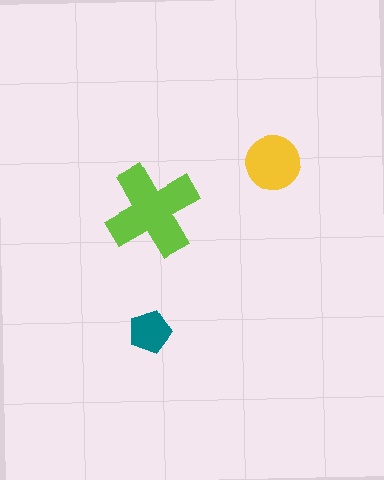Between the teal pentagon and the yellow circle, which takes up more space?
The yellow circle.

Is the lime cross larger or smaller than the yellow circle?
Larger.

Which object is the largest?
The lime cross.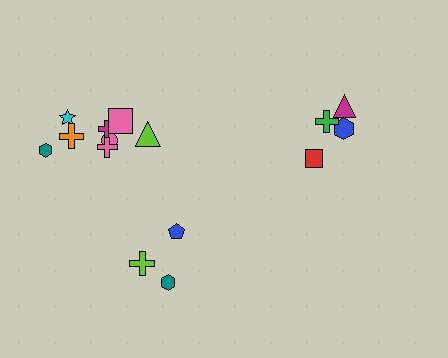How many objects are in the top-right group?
There are 4 objects.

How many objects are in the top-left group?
There are 8 objects.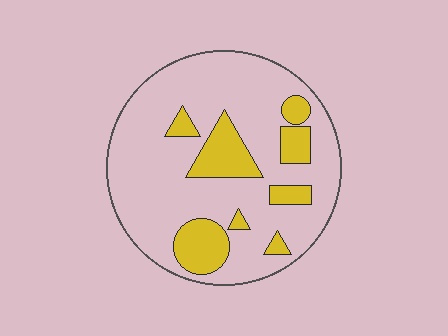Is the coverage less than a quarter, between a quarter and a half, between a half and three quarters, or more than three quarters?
Less than a quarter.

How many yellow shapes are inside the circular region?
8.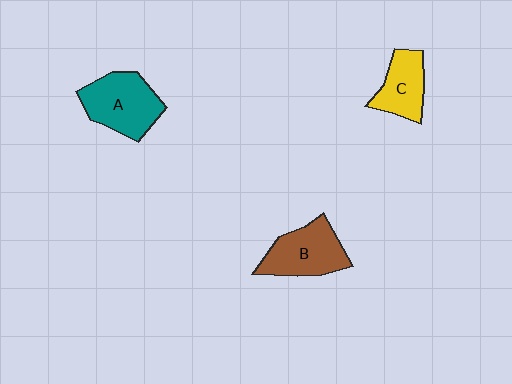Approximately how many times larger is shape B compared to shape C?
Approximately 1.3 times.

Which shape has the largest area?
Shape A (teal).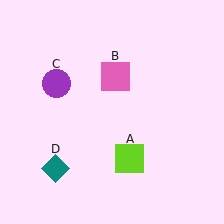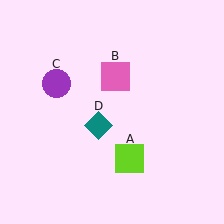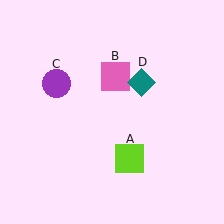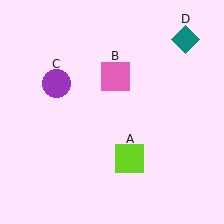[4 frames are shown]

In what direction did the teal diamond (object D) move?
The teal diamond (object D) moved up and to the right.